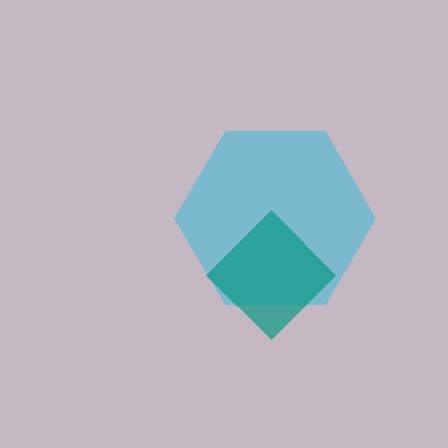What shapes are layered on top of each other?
The layered shapes are: a cyan hexagon, a teal diamond.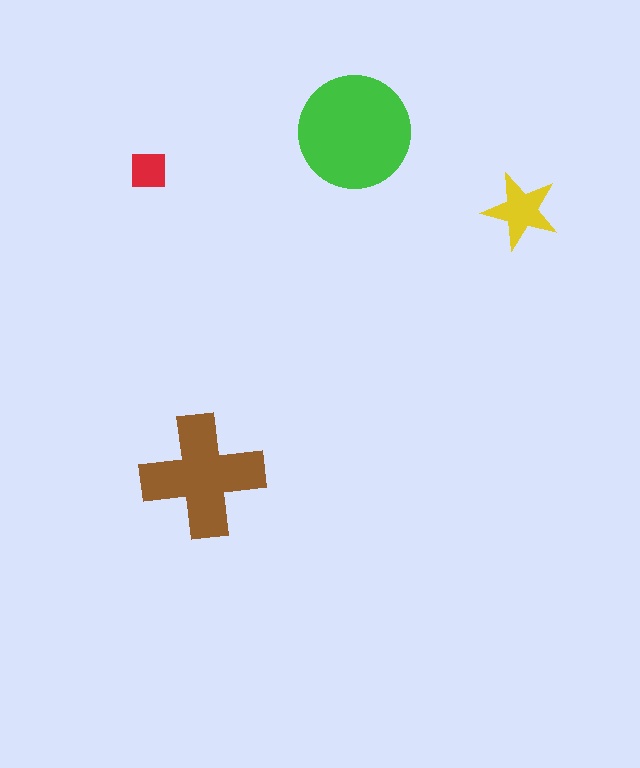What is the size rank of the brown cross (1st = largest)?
2nd.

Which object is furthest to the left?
The red square is leftmost.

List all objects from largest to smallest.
The green circle, the brown cross, the yellow star, the red square.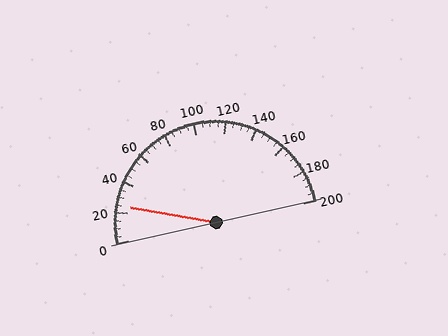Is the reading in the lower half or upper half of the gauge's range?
The reading is in the lower half of the range (0 to 200).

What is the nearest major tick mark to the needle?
The nearest major tick mark is 20.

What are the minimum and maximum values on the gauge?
The gauge ranges from 0 to 200.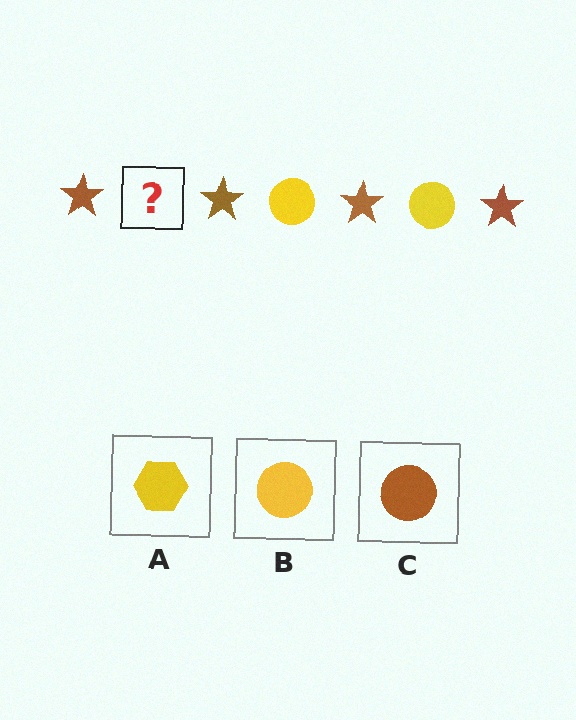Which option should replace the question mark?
Option B.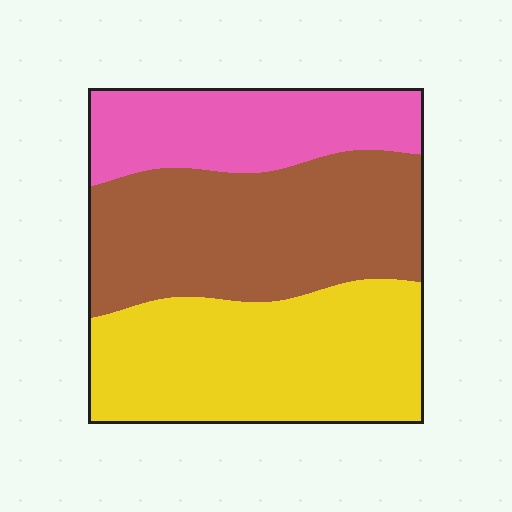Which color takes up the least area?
Pink, at roughly 25%.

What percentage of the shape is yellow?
Yellow covers around 40% of the shape.